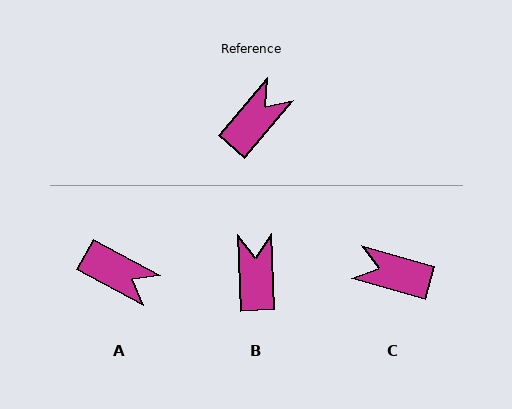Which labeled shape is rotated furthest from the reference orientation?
C, about 114 degrees away.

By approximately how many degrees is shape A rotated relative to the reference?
Approximately 78 degrees clockwise.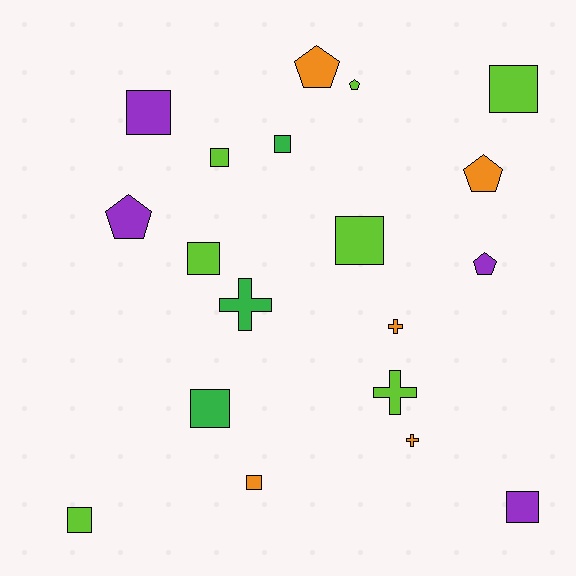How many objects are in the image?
There are 19 objects.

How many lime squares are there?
There are 5 lime squares.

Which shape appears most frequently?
Square, with 10 objects.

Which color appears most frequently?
Lime, with 7 objects.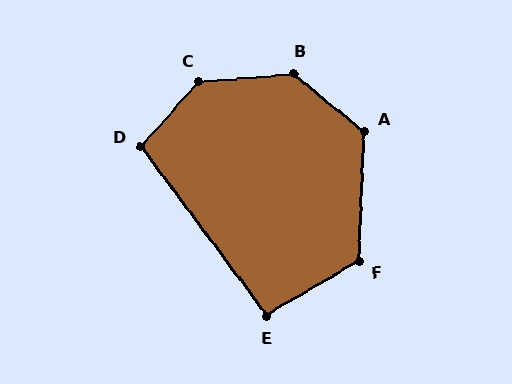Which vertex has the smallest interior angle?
E, at approximately 96 degrees.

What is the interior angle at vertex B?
Approximately 136 degrees (obtuse).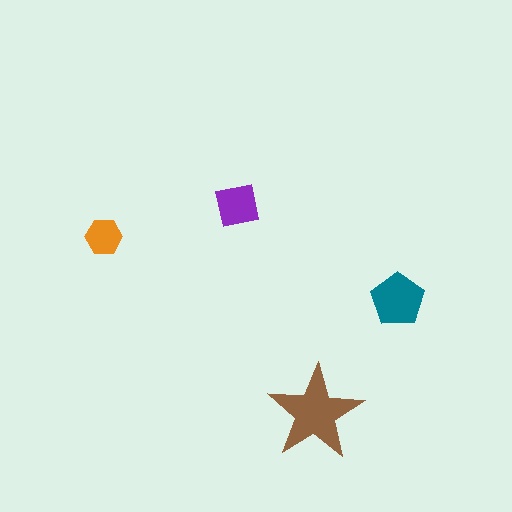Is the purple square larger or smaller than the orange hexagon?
Larger.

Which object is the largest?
The brown star.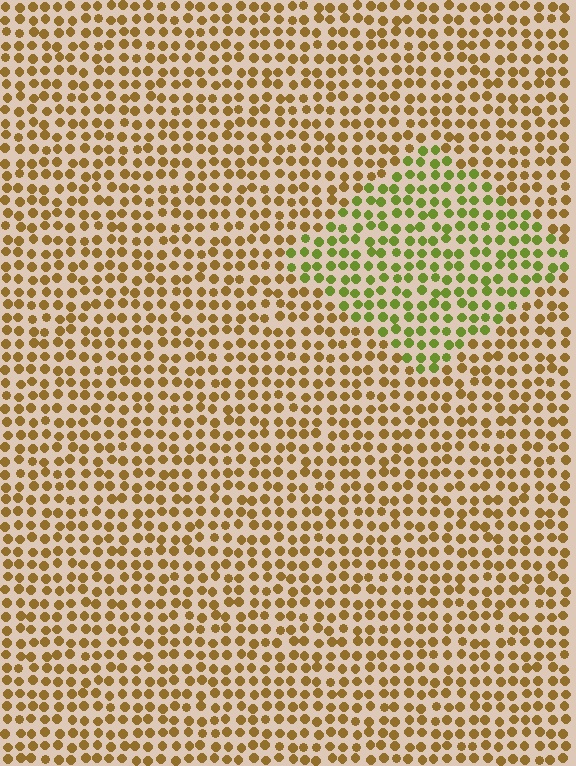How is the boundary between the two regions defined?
The boundary is defined purely by a slight shift in hue (about 44 degrees). Spacing, size, and orientation are identical on both sides.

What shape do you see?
I see a diamond.